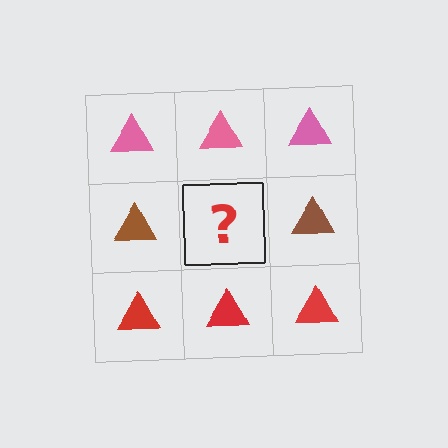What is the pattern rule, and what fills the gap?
The rule is that each row has a consistent color. The gap should be filled with a brown triangle.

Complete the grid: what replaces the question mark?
The question mark should be replaced with a brown triangle.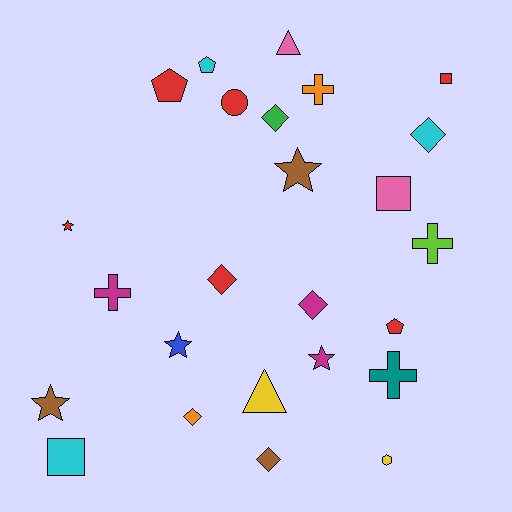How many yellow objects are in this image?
There are 2 yellow objects.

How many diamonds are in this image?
There are 6 diamonds.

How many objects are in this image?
There are 25 objects.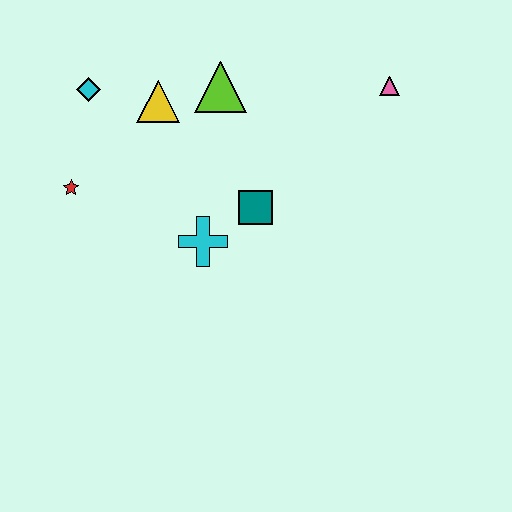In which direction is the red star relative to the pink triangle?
The red star is to the left of the pink triangle.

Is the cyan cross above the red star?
No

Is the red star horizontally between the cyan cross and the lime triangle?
No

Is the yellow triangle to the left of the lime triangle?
Yes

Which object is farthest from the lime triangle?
The red star is farthest from the lime triangle.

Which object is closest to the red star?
The cyan diamond is closest to the red star.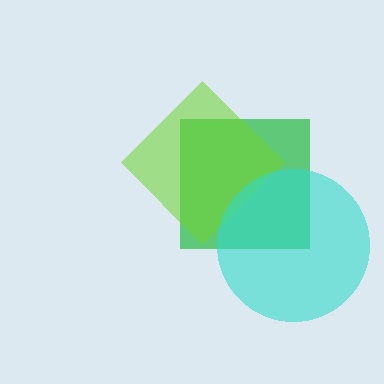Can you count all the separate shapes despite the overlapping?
Yes, there are 3 separate shapes.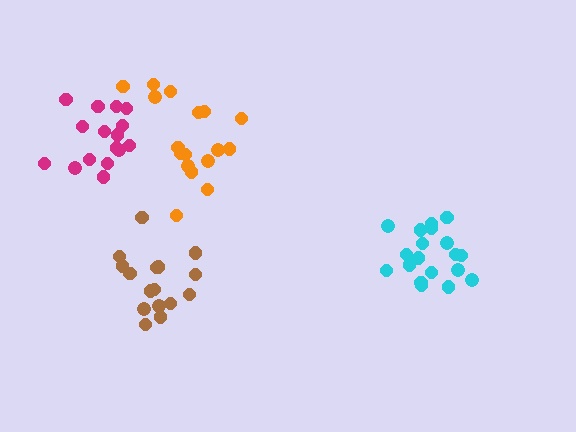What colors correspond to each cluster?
The clusters are colored: brown, cyan, orange, magenta.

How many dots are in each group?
Group 1: 17 dots, Group 2: 19 dots, Group 3: 17 dots, Group 4: 16 dots (69 total).